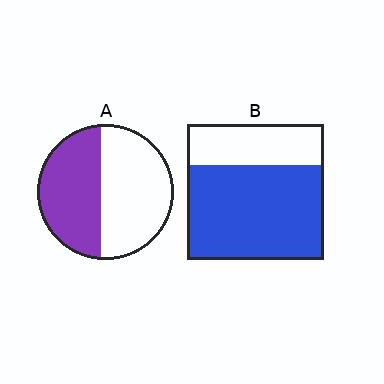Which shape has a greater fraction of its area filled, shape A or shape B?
Shape B.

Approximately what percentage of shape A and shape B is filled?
A is approximately 45% and B is approximately 70%.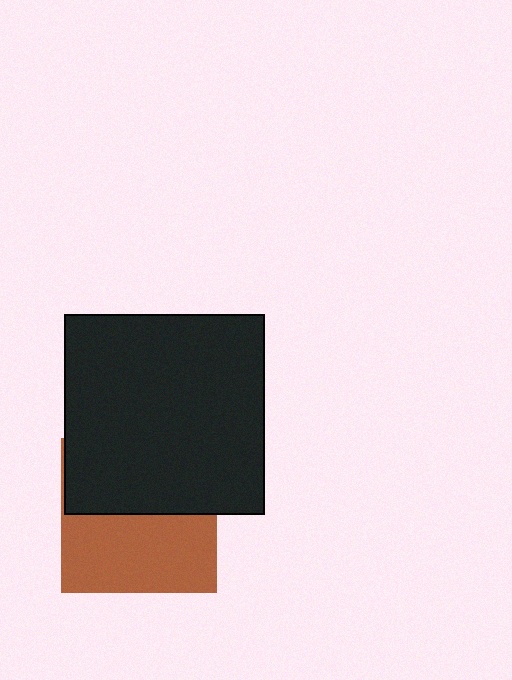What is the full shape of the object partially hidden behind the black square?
The partially hidden object is a brown square.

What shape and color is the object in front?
The object in front is a black square.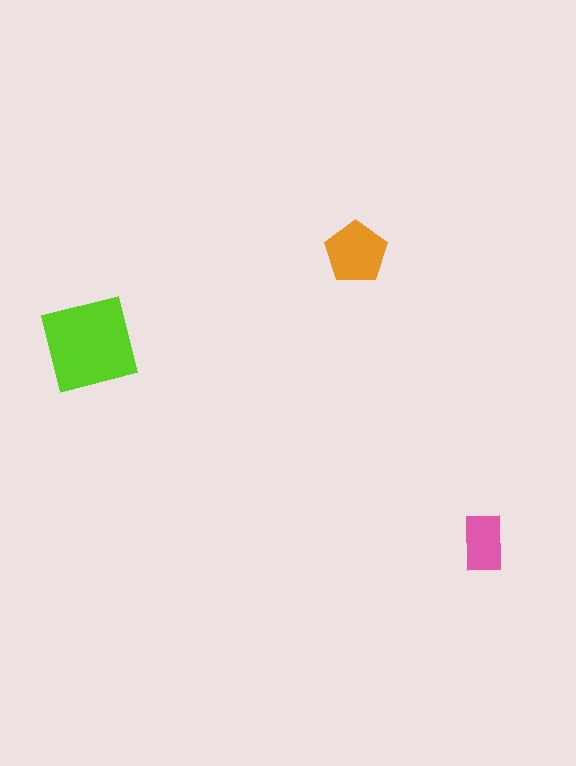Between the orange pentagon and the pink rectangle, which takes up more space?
The orange pentagon.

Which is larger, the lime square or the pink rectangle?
The lime square.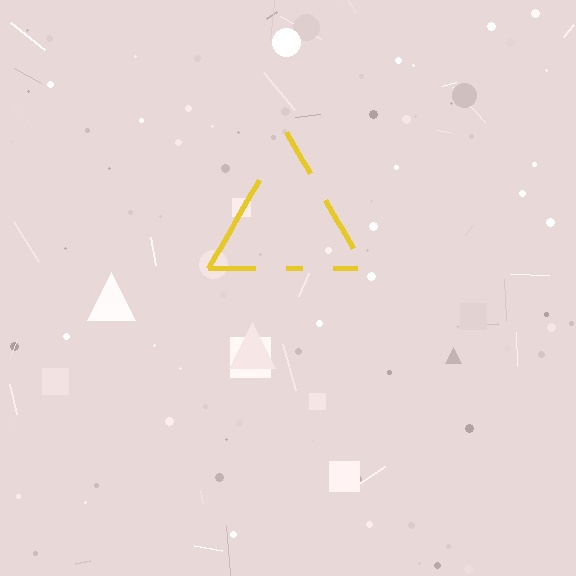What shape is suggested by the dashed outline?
The dashed outline suggests a triangle.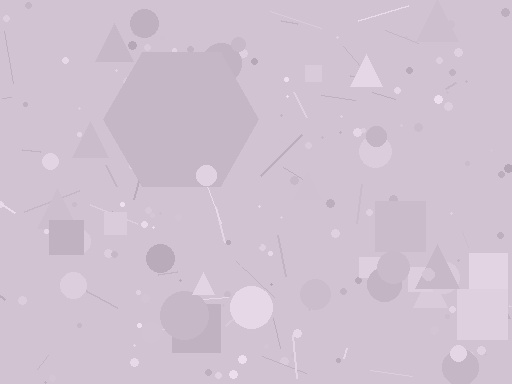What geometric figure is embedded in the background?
A hexagon is embedded in the background.